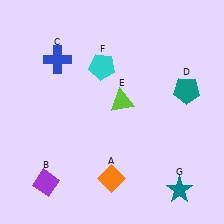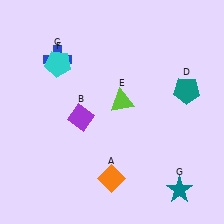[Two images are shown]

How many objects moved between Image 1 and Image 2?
2 objects moved between the two images.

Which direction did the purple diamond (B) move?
The purple diamond (B) moved up.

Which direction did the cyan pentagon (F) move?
The cyan pentagon (F) moved left.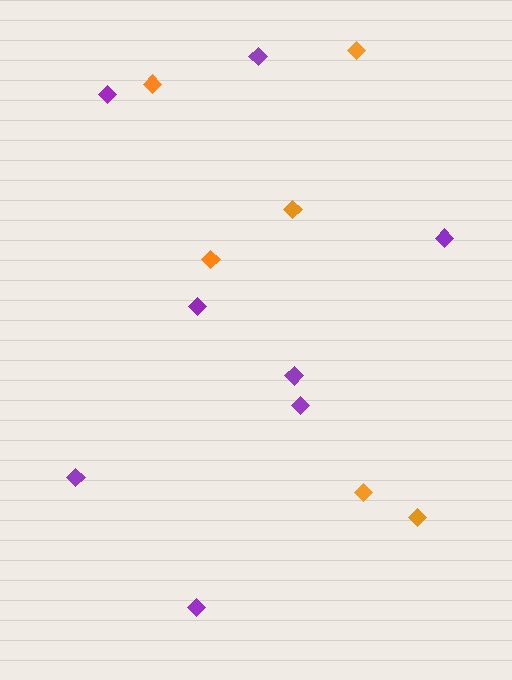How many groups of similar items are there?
There are 2 groups: one group of orange diamonds (6) and one group of purple diamonds (8).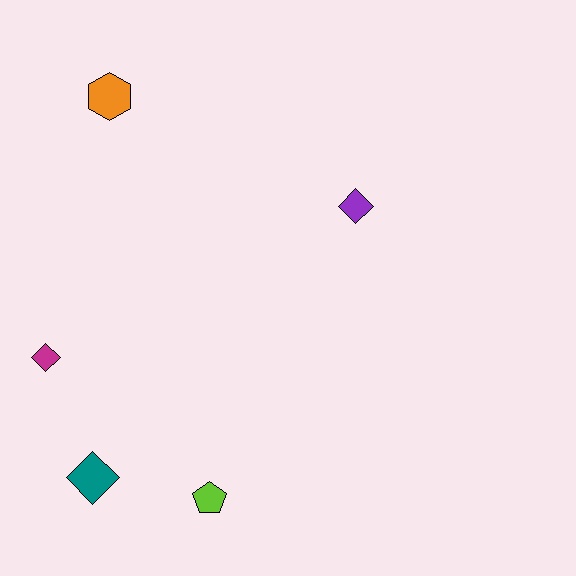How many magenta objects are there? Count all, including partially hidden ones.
There is 1 magenta object.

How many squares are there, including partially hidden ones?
There are no squares.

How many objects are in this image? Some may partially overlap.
There are 5 objects.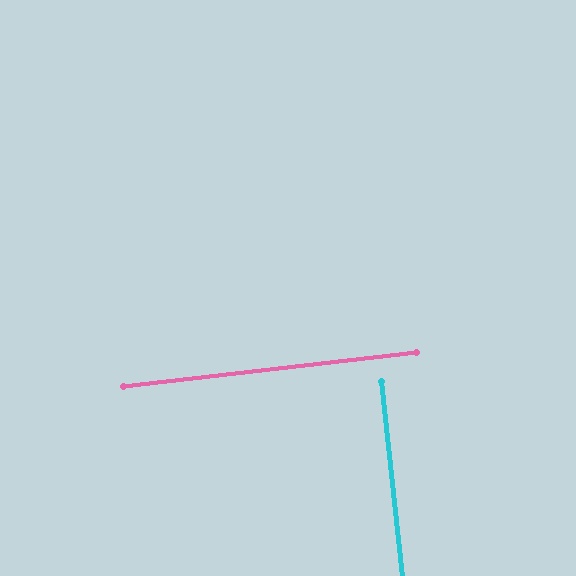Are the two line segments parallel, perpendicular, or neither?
Perpendicular — they meet at approximately 89°.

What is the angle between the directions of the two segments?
Approximately 89 degrees.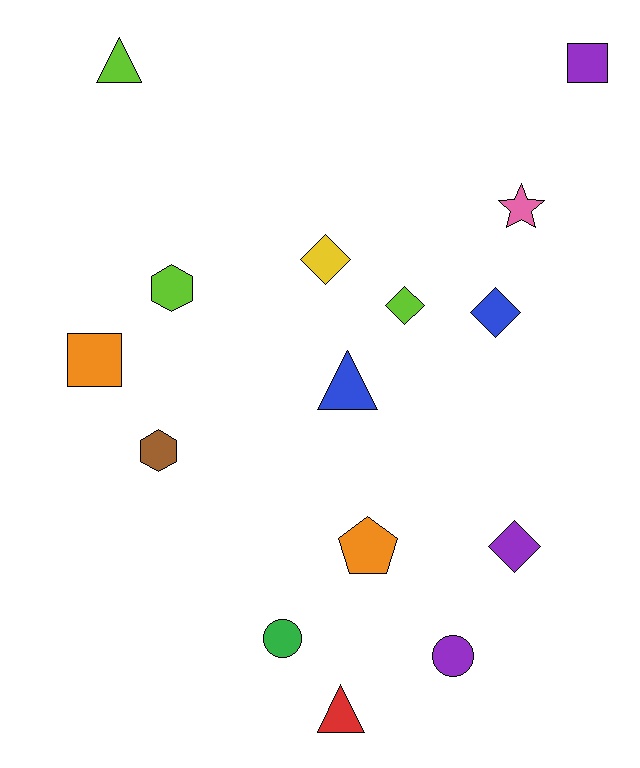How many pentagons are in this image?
There is 1 pentagon.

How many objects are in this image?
There are 15 objects.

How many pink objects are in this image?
There is 1 pink object.